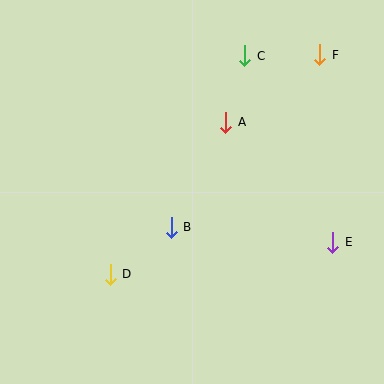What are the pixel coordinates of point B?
Point B is at (171, 227).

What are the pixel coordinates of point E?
Point E is at (333, 242).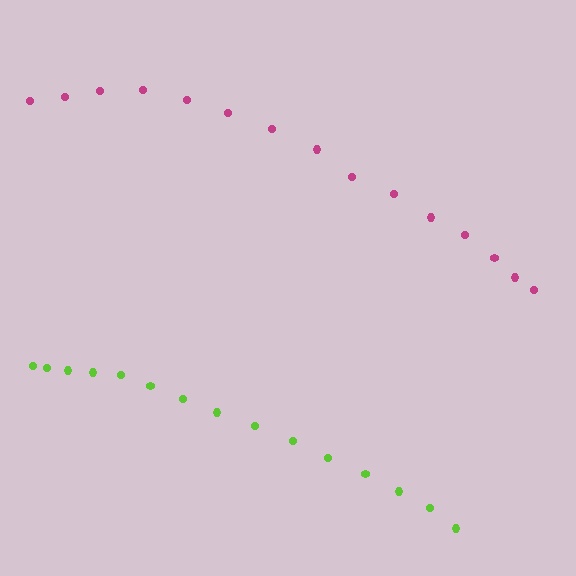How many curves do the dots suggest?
There are 2 distinct paths.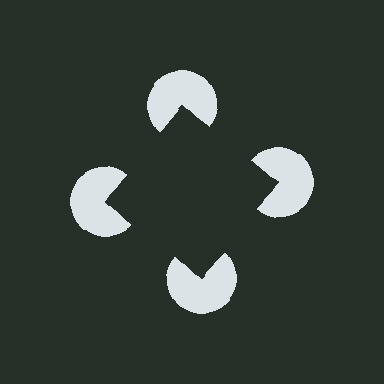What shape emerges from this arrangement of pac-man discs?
An illusory square — its edges are inferred from the aligned wedge cuts in the pac-man discs, not physically drawn.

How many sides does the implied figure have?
4 sides.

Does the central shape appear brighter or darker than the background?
It typically appears slightly darker than the background, even though no actual brightness change is drawn.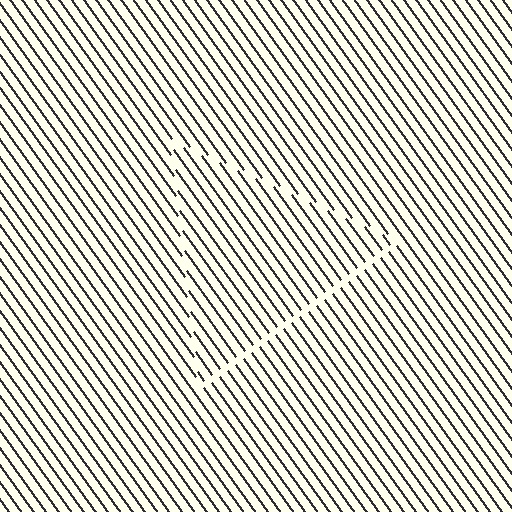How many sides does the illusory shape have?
3 sides — the line-ends trace a triangle.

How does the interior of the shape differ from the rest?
The interior of the shape contains the same grating, shifted by half a period — the contour is defined by the phase discontinuity where line-ends from the inner and outer gratings abut.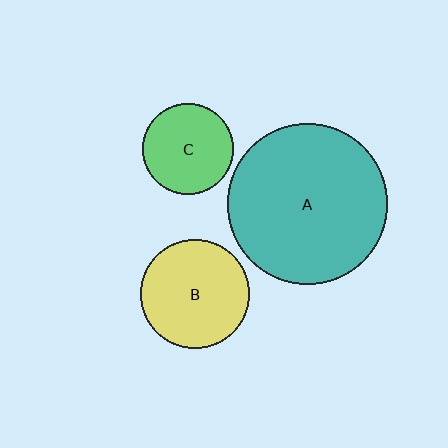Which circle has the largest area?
Circle A (teal).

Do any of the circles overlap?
No, none of the circles overlap.